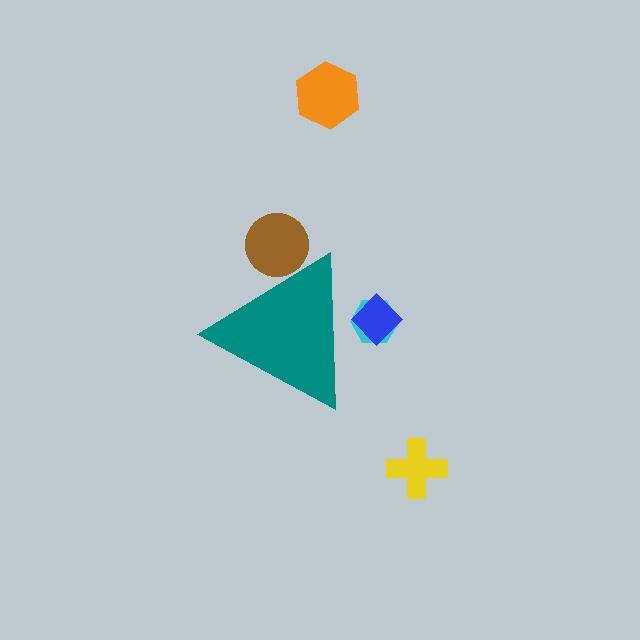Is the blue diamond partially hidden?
Yes, the blue diamond is partially hidden behind the teal triangle.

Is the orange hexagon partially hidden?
No, the orange hexagon is fully visible.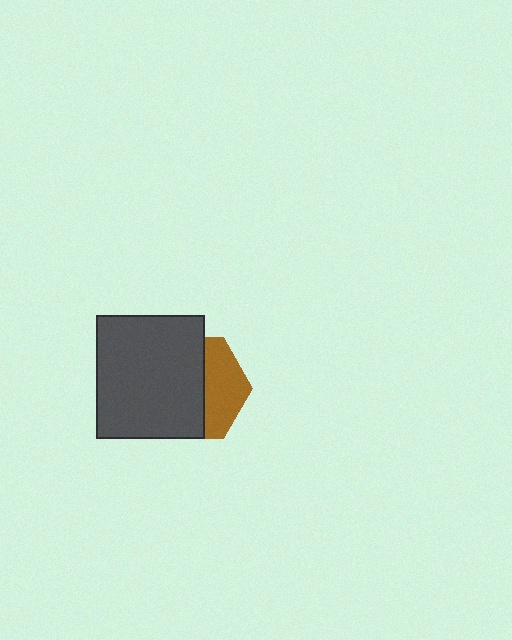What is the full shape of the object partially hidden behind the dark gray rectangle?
The partially hidden object is a brown hexagon.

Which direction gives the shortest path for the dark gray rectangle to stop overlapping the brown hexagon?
Moving left gives the shortest separation.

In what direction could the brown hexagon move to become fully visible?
The brown hexagon could move right. That would shift it out from behind the dark gray rectangle entirely.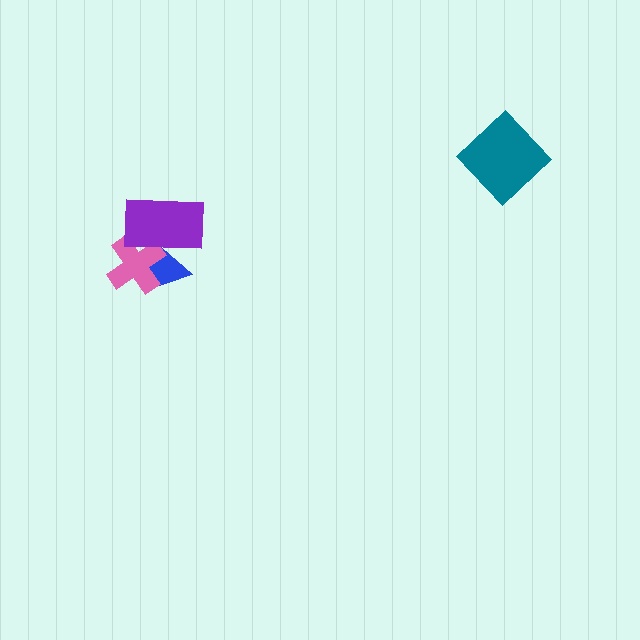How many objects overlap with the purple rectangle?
2 objects overlap with the purple rectangle.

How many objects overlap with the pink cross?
2 objects overlap with the pink cross.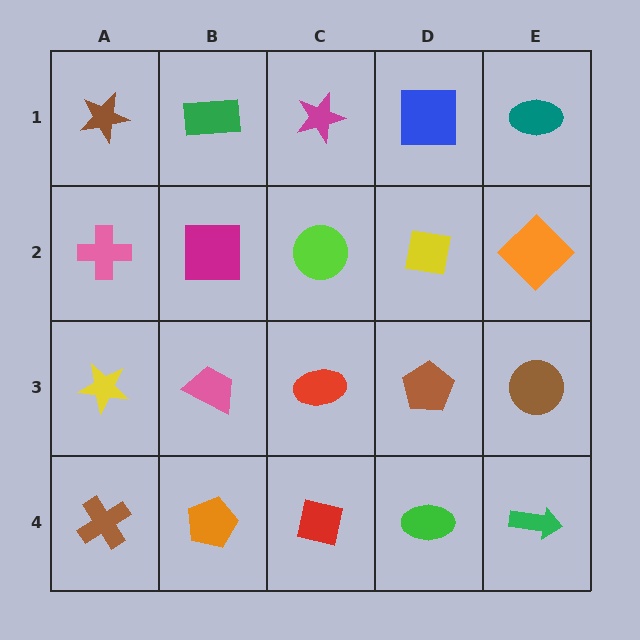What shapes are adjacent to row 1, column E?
An orange diamond (row 2, column E), a blue square (row 1, column D).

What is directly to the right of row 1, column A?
A green rectangle.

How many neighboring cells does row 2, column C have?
4.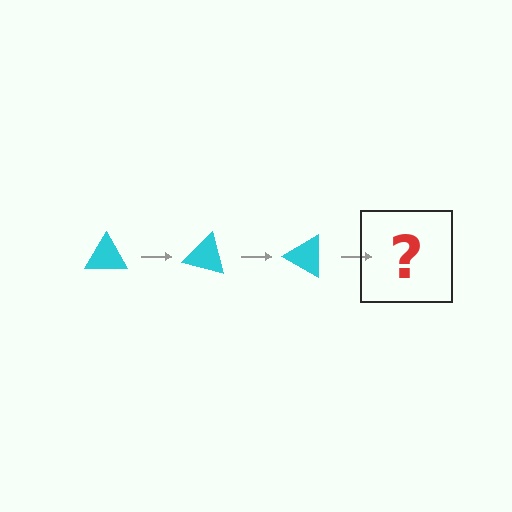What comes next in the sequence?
The next element should be a cyan triangle rotated 45 degrees.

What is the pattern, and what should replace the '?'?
The pattern is that the triangle rotates 15 degrees each step. The '?' should be a cyan triangle rotated 45 degrees.